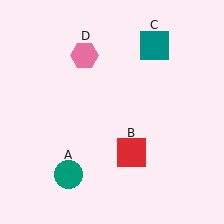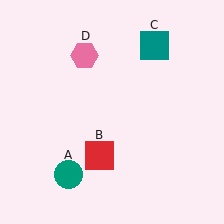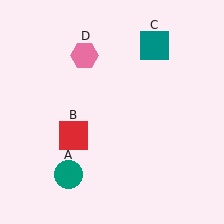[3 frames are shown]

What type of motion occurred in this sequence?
The red square (object B) rotated clockwise around the center of the scene.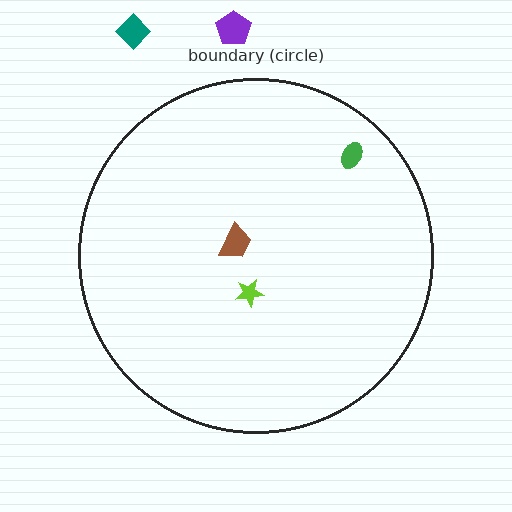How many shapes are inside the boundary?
3 inside, 2 outside.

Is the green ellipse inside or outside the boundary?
Inside.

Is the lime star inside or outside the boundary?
Inside.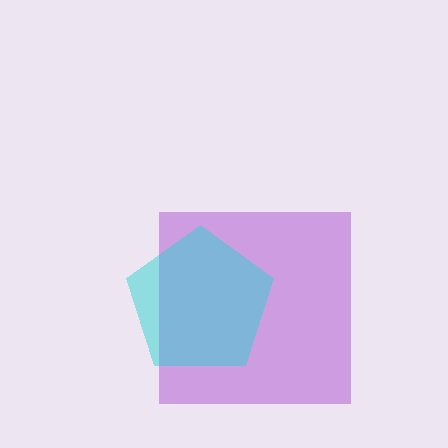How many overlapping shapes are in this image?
There are 2 overlapping shapes in the image.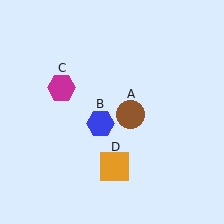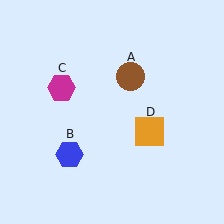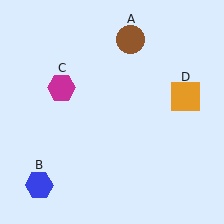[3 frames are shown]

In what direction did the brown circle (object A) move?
The brown circle (object A) moved up.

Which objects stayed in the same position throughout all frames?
Magenta hexagon (object C) remained stationary.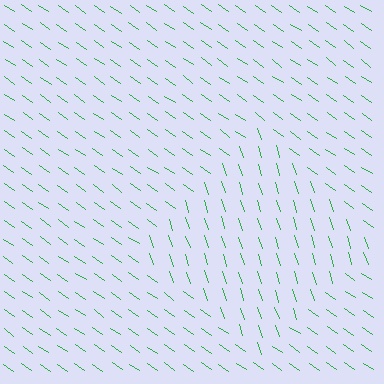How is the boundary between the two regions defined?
The boundary is defined purely by a change in line orientation (approximately 37 degrees difference). All lines are the same color and thickness.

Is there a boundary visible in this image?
Yes, there is a texture boundary formed by a change in line orientation.